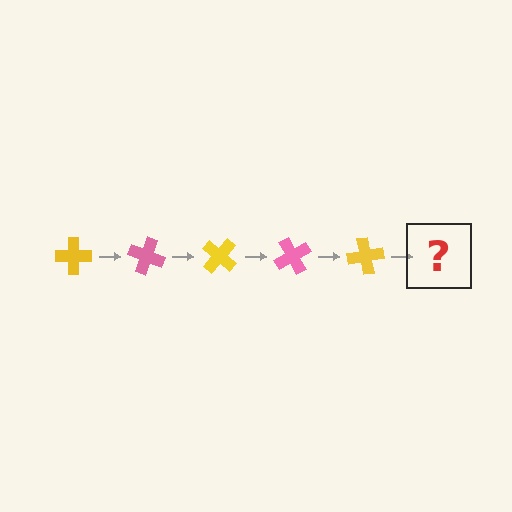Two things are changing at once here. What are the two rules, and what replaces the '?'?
The two rules are that it rotates 20 degrees each step and the color cycles through yellow and pink. The '?' should be a pink cross, rotated 100 degrees from the start.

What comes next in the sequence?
The next element should be a pink cross, rotated 100 degrees from the start.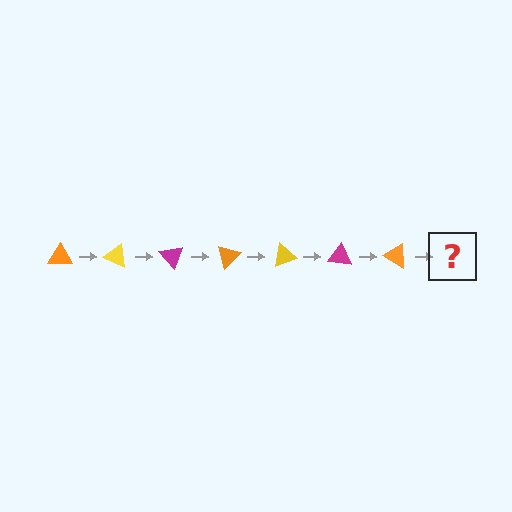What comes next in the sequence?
The next element should be a yellow triangle, rotated 175 degrees from the start.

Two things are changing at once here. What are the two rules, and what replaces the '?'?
The two rules are that it rotates 25 degrees each step and the color cycles through orange, yellow, and magenta. The '?' should be a yellow triangle, rotated 175 degrees from the start.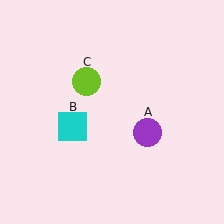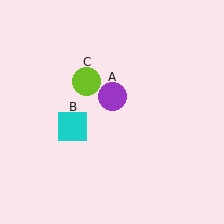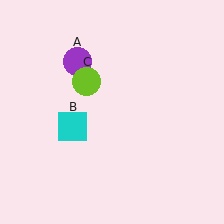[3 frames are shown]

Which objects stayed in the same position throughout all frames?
Cyan square (object B) and lime circle (object C) remained stationary.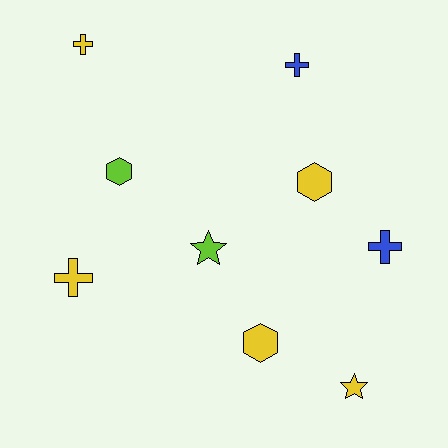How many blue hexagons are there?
There are no blue hexagons.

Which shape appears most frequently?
Cross, with 4 objects.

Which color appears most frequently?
Yellow, with 5 objects.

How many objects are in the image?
There are 9 objects.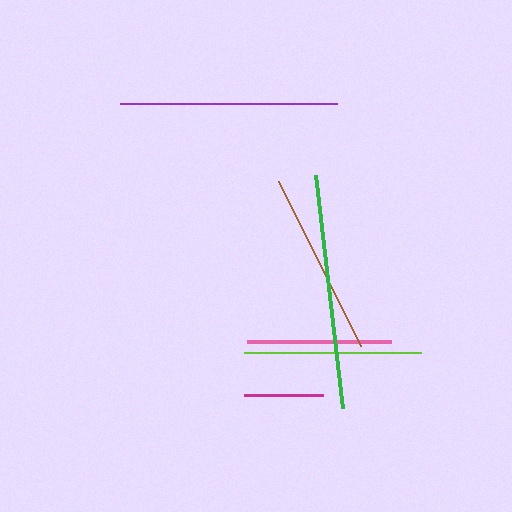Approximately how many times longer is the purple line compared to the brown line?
The purple line is approximately 1.2 times the length of the brown line.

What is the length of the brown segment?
The brown segment is approximately 184 pixels long.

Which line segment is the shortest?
The magenta line is the shortest at approximately 79 pixels.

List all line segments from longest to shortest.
From longest to shortest: green, purple, brown, lime, pink, magenta.